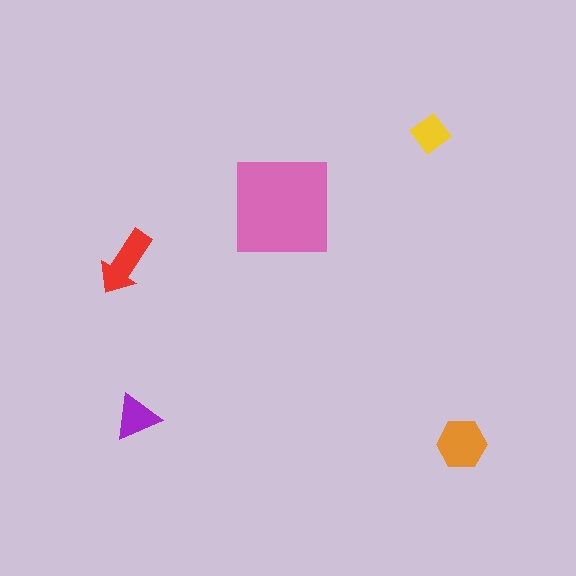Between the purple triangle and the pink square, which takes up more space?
The pink square.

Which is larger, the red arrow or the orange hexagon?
The orange hexagon.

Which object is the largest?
The pink square.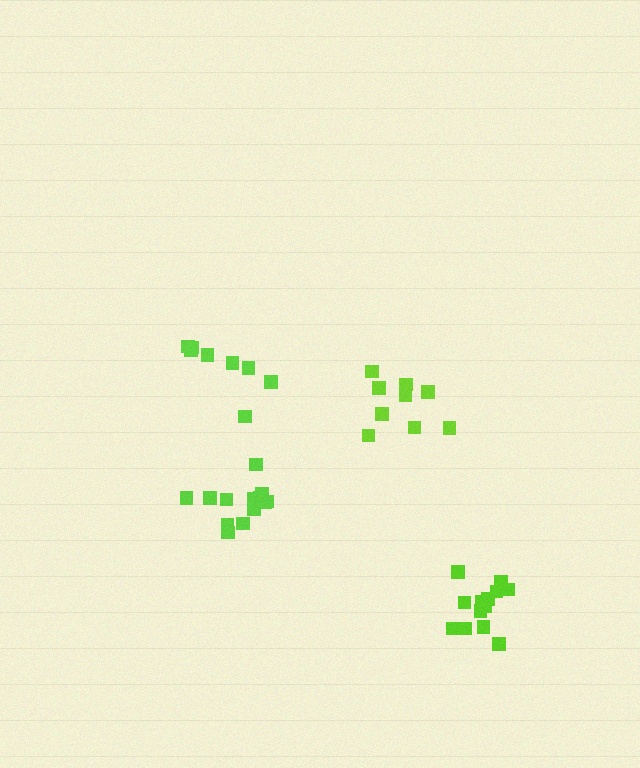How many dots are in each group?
Group 1: 8 dots, Group 2: 14 dots, Group 3: 9 dots, Group 4: 14 dots (45 total).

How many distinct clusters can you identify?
There are 4 distinct clusters.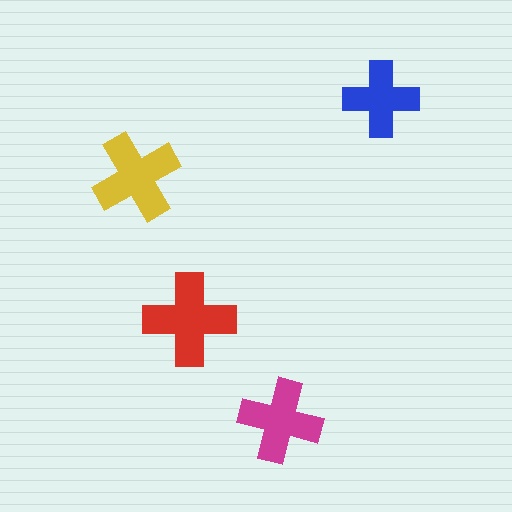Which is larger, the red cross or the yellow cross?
The red one.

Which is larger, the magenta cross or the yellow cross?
The yellow one.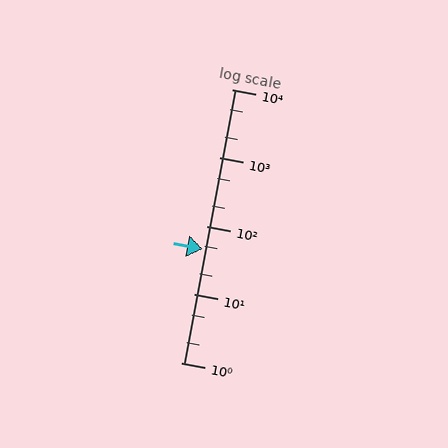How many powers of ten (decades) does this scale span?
The scale spans 4 decades, from 1 to 10000.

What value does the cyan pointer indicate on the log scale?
The pointer indicates approximately 46.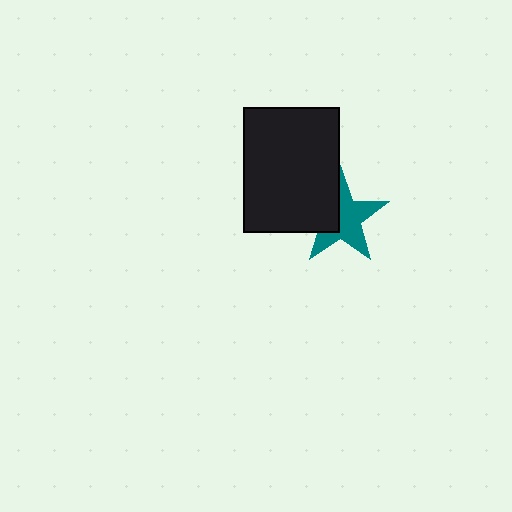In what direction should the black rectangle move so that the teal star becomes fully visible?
The black rectangle should move left. That is the shortest direction to clear the overlap and leave the teal star fully visible.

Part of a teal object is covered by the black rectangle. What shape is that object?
It is a star.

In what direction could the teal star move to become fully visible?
The teal star could move right. That would shift it out from behind the black rectangle entirely.